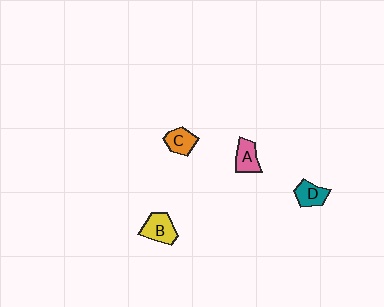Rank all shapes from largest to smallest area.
From largest to smallest: B (yellow), A (pink), C (orange), D (teal).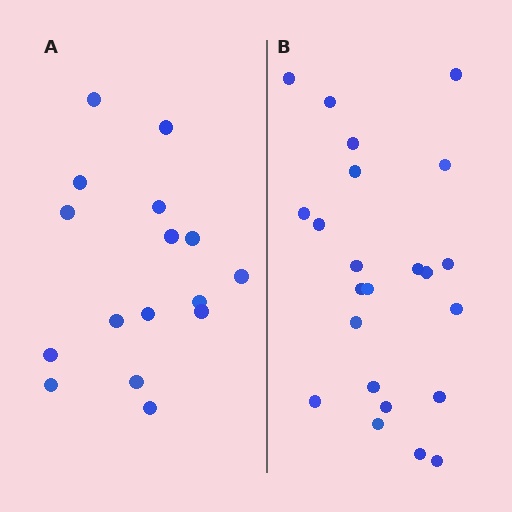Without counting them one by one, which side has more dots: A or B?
Region B (the right region) has more dots.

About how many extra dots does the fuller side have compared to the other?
Region B has roughly 8 or so more dots than region A.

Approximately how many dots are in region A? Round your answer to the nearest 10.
About 20 dots. (The exact count is 16, which rounds to 20.)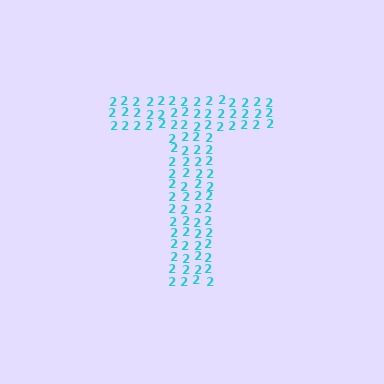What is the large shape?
The large shape is the letter T.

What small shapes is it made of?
It is made of small digit 2's.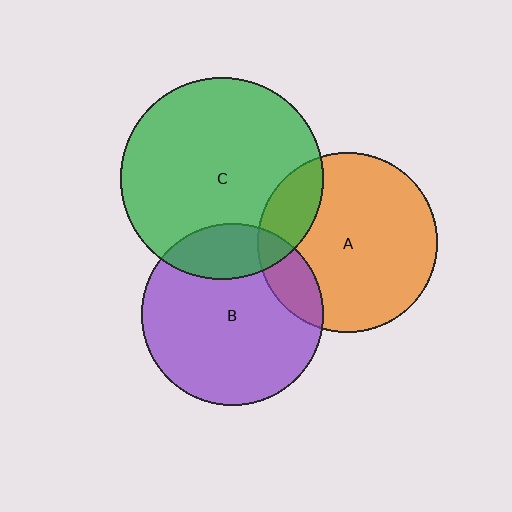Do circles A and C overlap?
Yes.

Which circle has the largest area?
Circle C (green).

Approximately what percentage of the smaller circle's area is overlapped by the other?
Approximately 20%.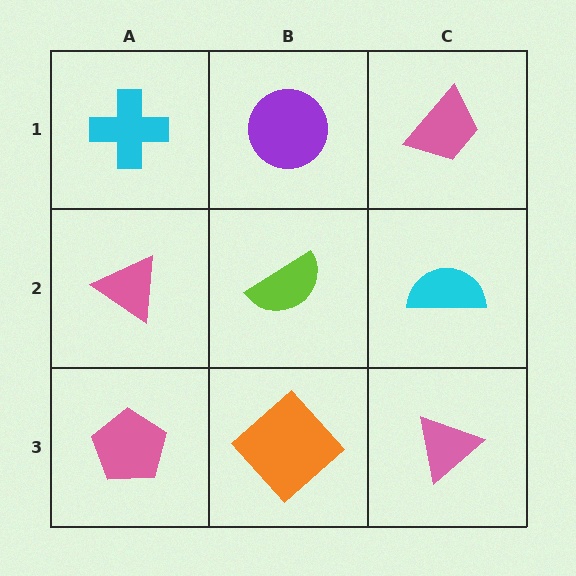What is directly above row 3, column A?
A pink triangle.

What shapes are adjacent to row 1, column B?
A lime semicircle (row 2, column B), a cyan cross (row 1, column A), a pink trapezoid (row 1, column C).